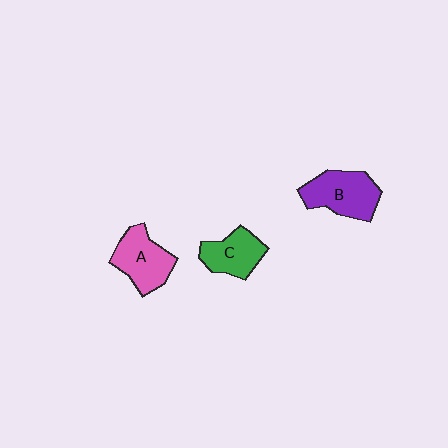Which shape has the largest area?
Shape B (purple).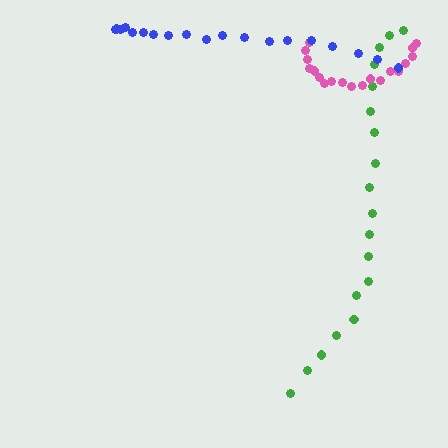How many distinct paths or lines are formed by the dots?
There are 3 distinct paths.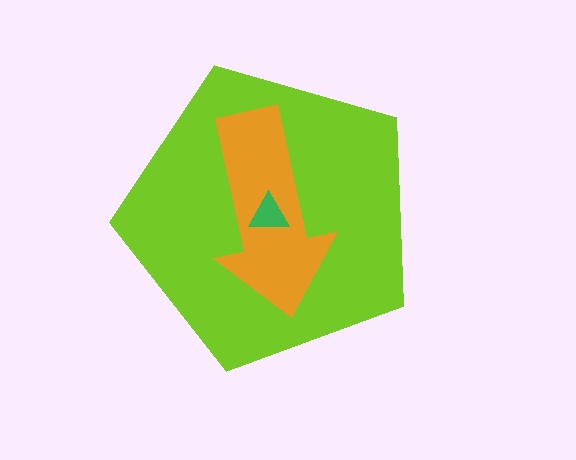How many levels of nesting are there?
3.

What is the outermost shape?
The lime pentagon.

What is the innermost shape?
The green triangle.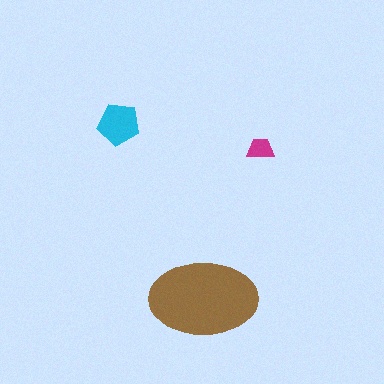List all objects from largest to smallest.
The brown ellipse, the cyan pentagon, the magenta trapezoid.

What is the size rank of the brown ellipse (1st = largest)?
1st.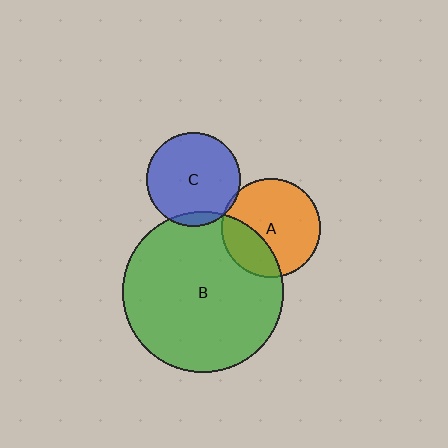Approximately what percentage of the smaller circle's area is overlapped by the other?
Approximately 10%.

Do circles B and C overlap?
Yes.